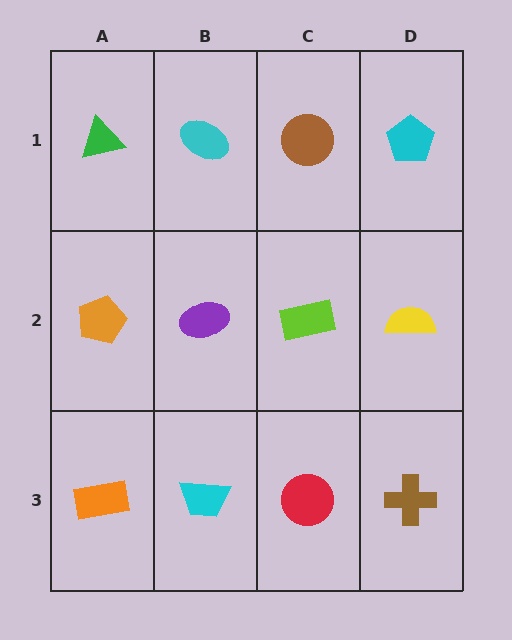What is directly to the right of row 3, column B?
A red circle.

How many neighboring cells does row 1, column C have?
3.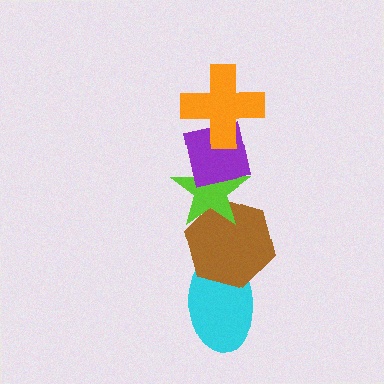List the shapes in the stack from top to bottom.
From top to bottom: the orange cross, the purple square, the lime star, the brown hexagon, the cyan ellipse.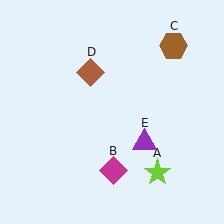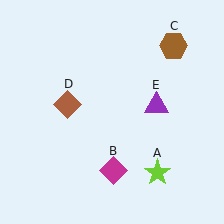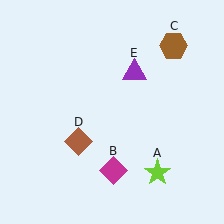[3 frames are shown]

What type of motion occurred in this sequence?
The brown diamond (object D), purple triangle (object E) rotated counterclockwise around the center of the scene.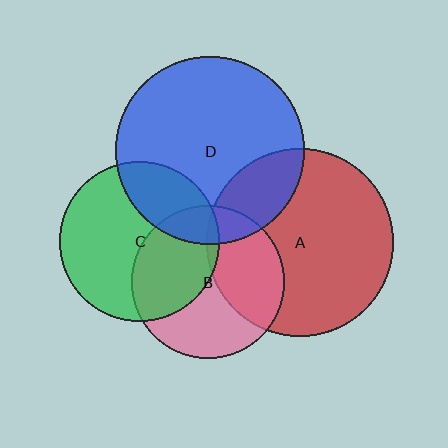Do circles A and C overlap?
Yes.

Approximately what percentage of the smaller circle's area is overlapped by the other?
Approximately 5%.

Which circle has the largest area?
Circle D (blue).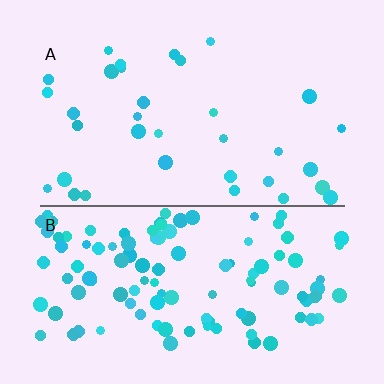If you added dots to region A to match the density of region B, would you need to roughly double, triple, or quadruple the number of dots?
Approximately triple.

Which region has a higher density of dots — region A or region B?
B (the bottom).